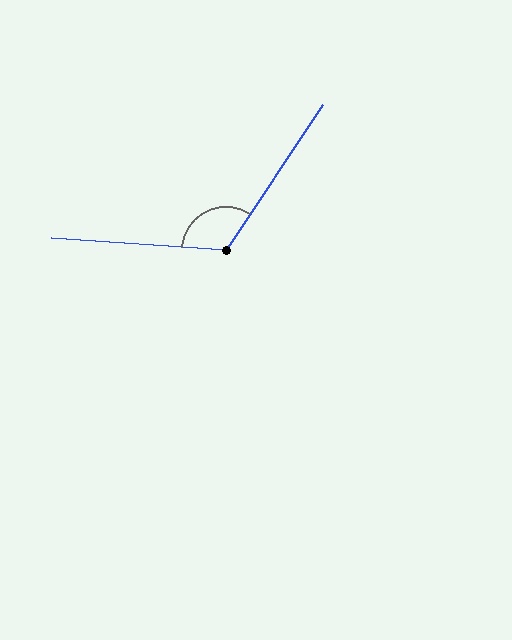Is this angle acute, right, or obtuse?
It is obtuse.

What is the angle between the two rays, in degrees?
Approximately 119 degrees.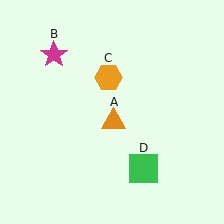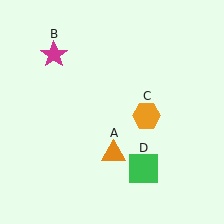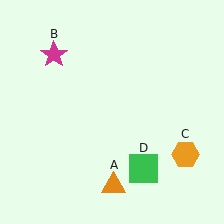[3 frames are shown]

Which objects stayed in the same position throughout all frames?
Magenta star (object B) and green square (object D) remained stationary.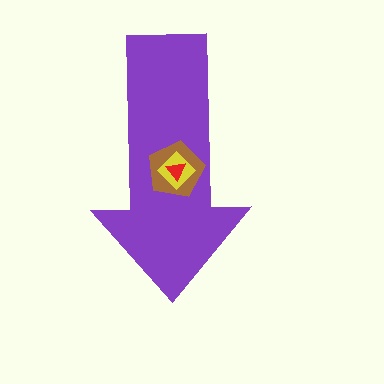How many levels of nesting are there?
4.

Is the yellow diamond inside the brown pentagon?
Yes.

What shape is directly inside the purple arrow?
The brown pentagon.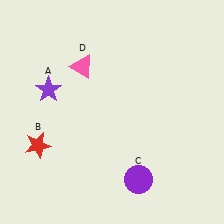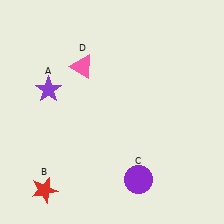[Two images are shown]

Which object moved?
The red star (B) moved down.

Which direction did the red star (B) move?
The red star (B) moved down.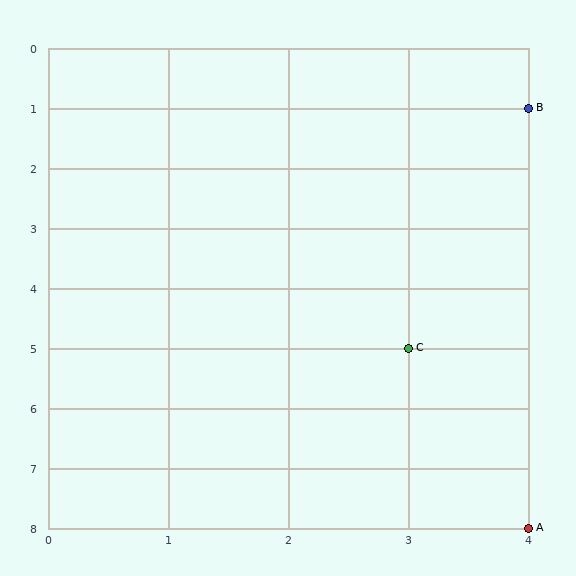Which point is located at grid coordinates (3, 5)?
Point C is at (3, 5).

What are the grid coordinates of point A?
Point A is at grid coordinates (4, 8).